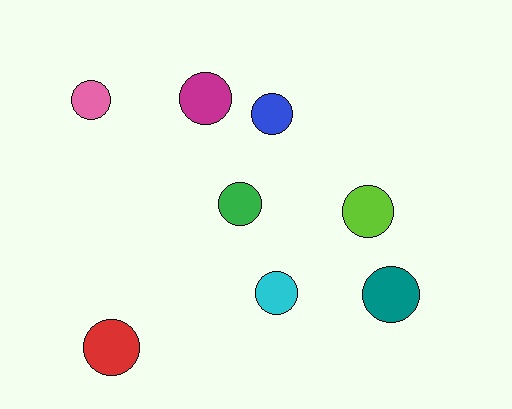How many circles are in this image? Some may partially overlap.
There are 8 circles.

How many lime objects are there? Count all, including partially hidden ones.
There is 1 lime object.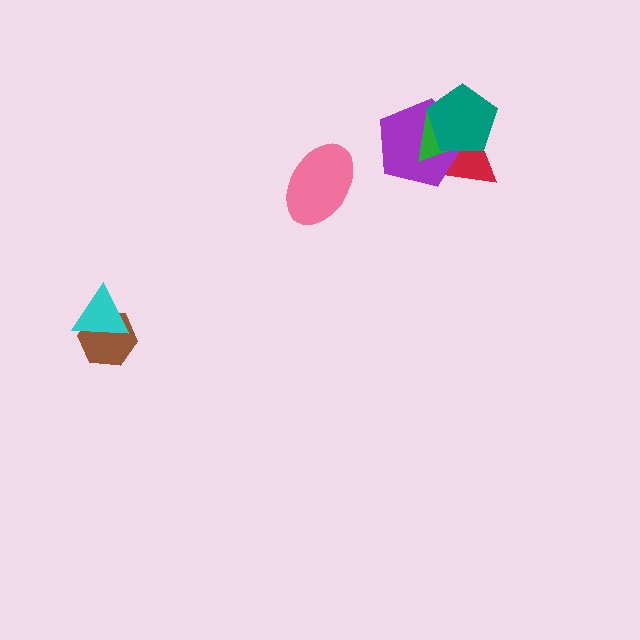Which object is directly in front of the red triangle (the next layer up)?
The purple pentagon is directly in front of the red triangle.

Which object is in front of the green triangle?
The teal pentagon is in front of the green triangle.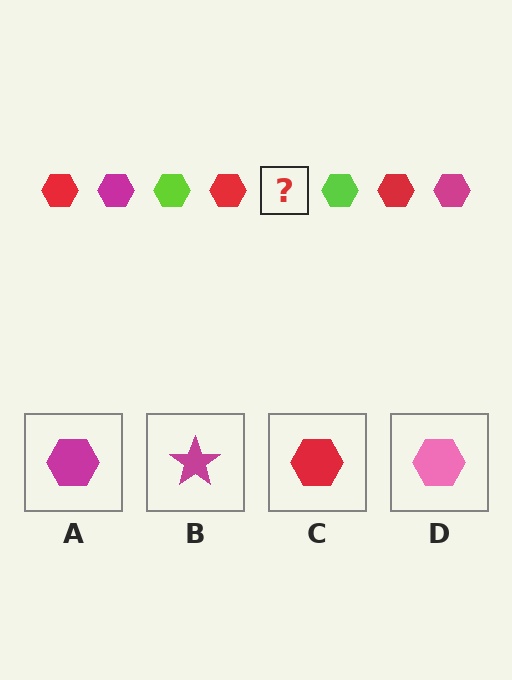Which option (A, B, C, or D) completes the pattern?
A.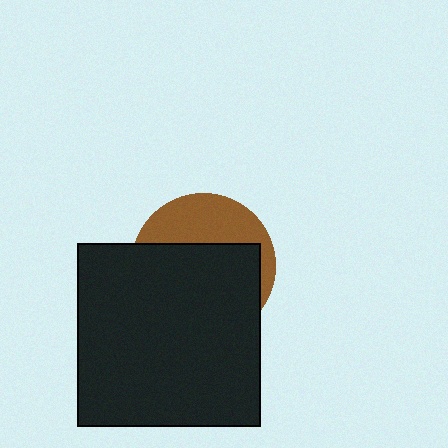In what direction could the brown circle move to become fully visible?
The brown circle could move up. That would shift it out from behind the black square entirely.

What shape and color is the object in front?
The object in front is a black square.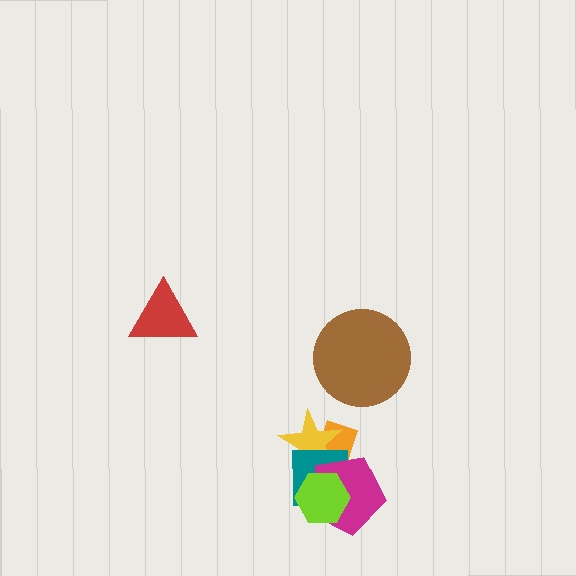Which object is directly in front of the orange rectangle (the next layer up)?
The yellow star is directly in front of the orange rectangle.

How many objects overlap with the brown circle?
0 objects overlap with the brown circle.